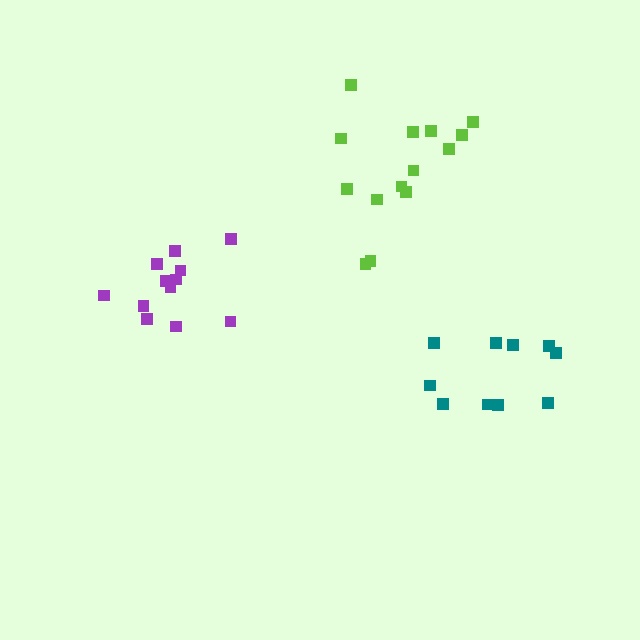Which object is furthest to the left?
The purple cluster is leftmost.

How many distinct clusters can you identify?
There are 3 distinct clusters.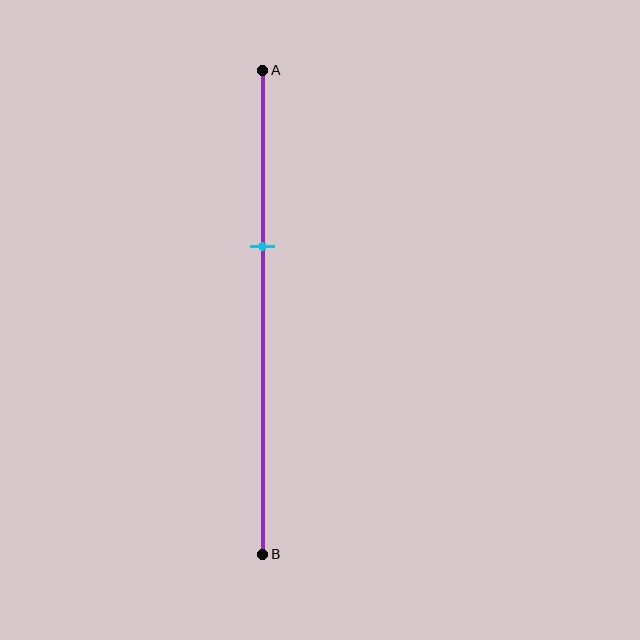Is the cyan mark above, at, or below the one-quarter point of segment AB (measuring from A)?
The cyan mark is below the one-quarter point of segment AB.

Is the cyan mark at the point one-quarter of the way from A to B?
No, the mark is at about 35% from A, not at the 25% one-quarter point.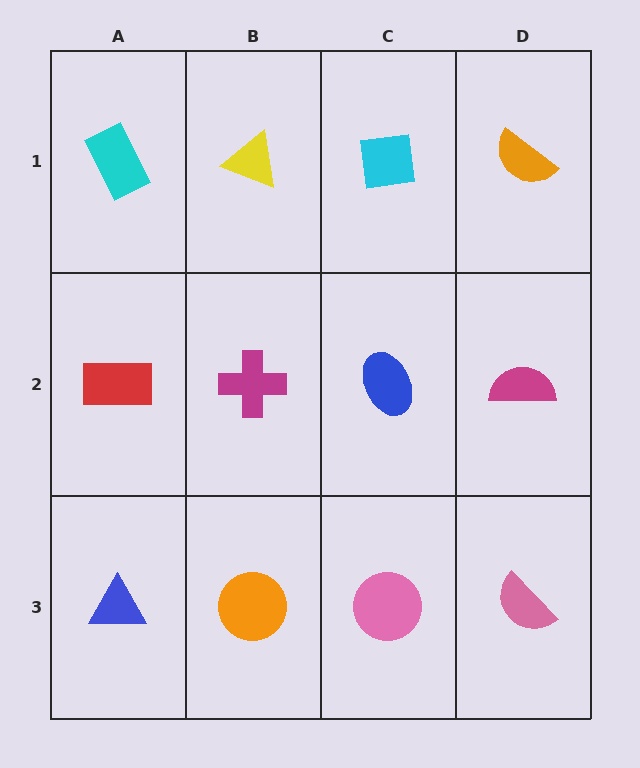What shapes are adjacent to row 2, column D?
An orange semicircle (row 1, column D), a pink semicircle (row 3, column D), a blue ellipse (row 2, column C).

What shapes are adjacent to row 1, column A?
A red rectangle (row 2, column A), a yellow triangle (row 1, column B).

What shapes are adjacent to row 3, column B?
A magenta cross (row 2, column B), a blue triangle (row 3, column A), a pink circle (row 3, column C).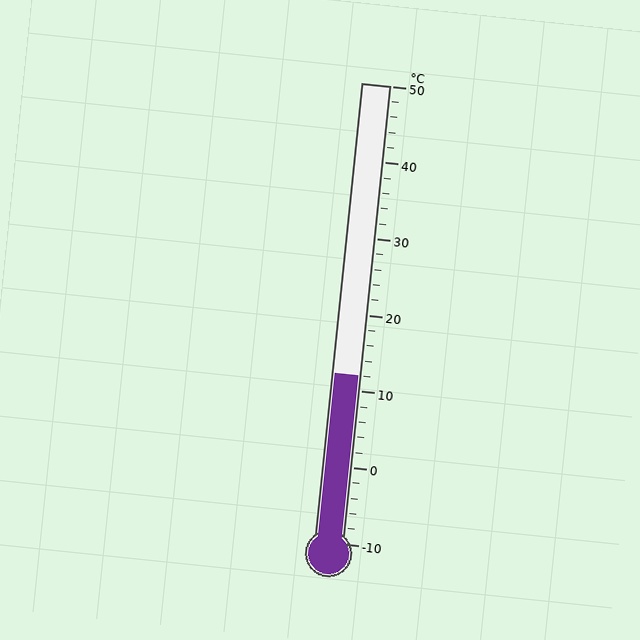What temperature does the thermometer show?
The thermometer shows approximately 12°C.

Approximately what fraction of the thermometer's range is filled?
The thermometer is filled to approximately 35% of its range.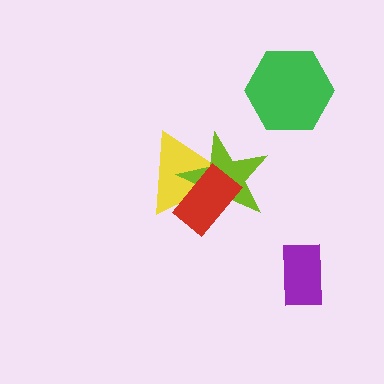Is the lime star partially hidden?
Yes, it is partially covered by another shape.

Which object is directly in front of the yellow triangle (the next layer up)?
The lime star is directly in front of the yellow triangle.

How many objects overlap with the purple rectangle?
0 objects overlap with the purple rectangle.